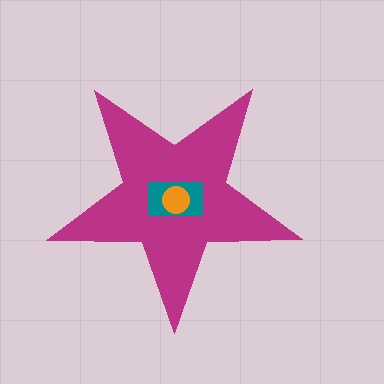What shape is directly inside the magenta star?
The teal rectangle.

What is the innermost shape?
The orange circle.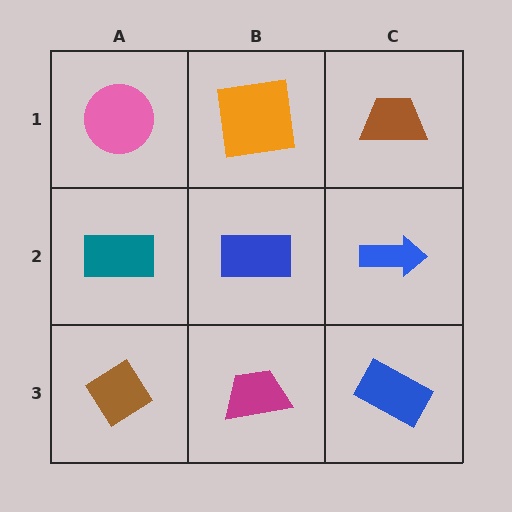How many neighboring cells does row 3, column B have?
3.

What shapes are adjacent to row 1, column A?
A teal rectangle (row 2, column A), an orange square (row 1, column B).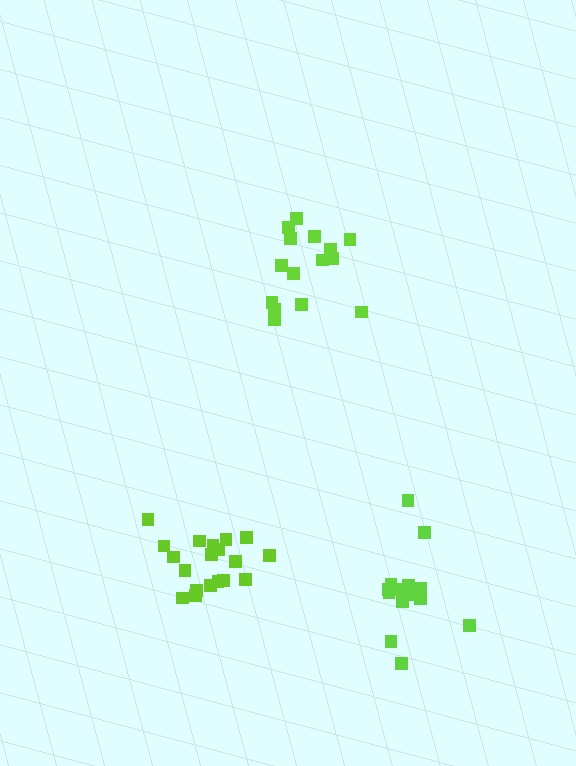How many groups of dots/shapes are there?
There are 3 groups.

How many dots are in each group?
Group 1: 15 dots, Group 2: 15 dots, Group 3: 19 dots (49 total).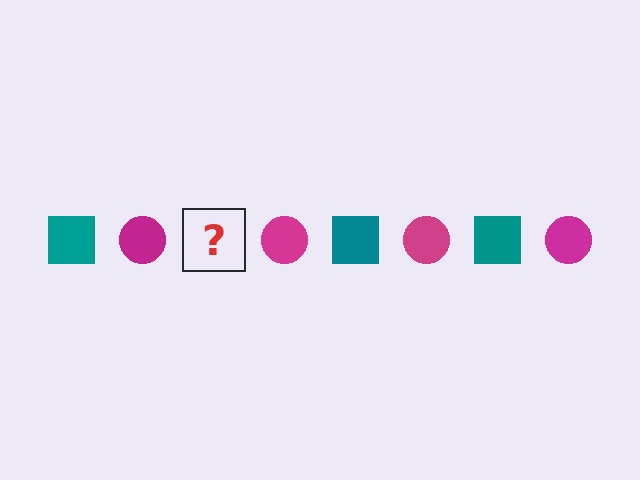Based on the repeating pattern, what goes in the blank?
The blank should be a teal square.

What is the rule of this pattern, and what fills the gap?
The rule is that the pattern alternates between teal square and magenta circle. The gap should be filled with a teal square.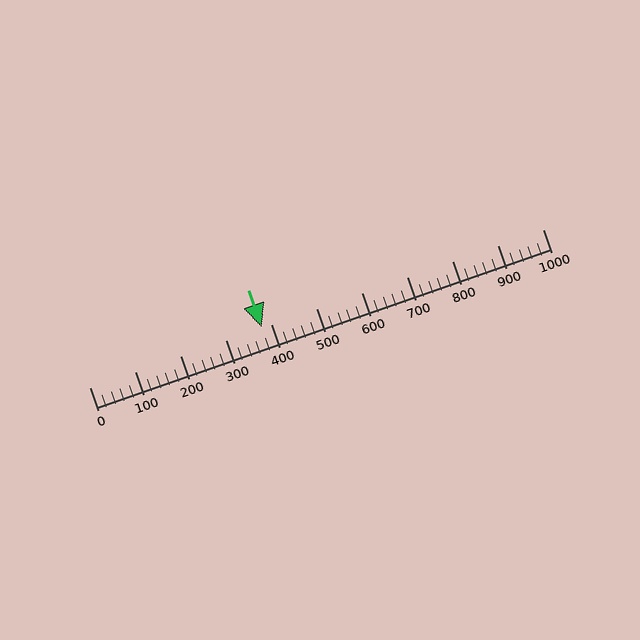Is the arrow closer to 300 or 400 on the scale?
The arrow is closer to 400.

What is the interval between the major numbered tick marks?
The major tick marks are spaced 100 units apart.